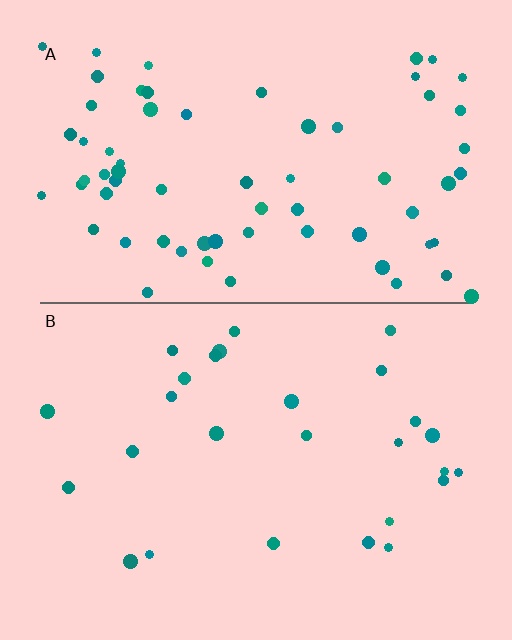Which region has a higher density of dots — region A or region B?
A (the top).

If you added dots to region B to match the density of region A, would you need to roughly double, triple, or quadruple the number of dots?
Approximately double.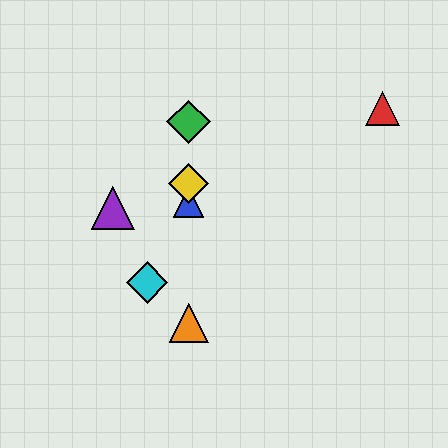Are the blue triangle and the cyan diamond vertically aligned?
No, the blue triangle is at x≈189 and the cyan diamond is at x≈147.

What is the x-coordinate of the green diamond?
The green diamond is at x≈189.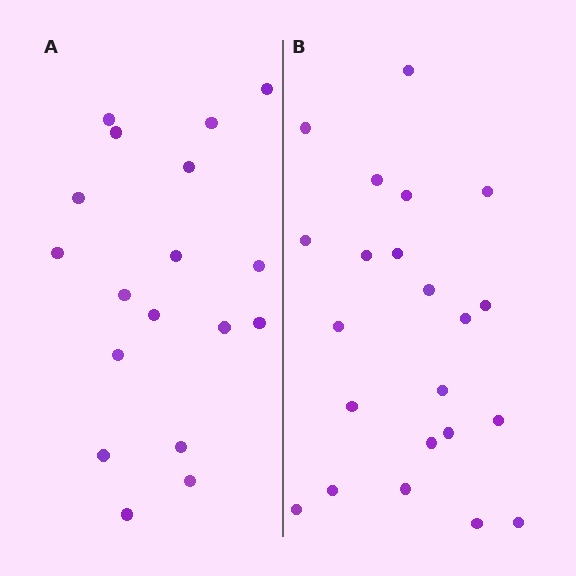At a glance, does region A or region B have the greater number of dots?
Region B (the right region) has more dots.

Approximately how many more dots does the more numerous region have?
Region B has about 4 more dots than region A.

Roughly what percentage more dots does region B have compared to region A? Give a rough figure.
About 20% more.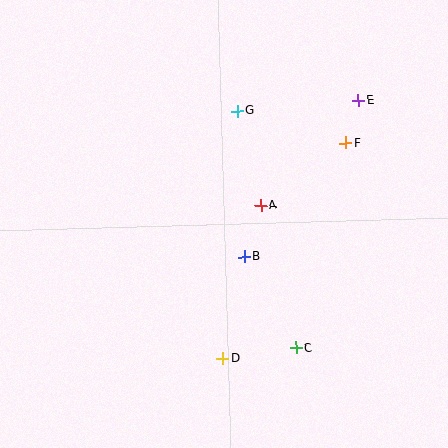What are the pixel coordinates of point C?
Point C is at (296, 348).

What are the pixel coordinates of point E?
Point E is at (358, 101).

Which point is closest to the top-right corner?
Point E is closest to the top-right corner.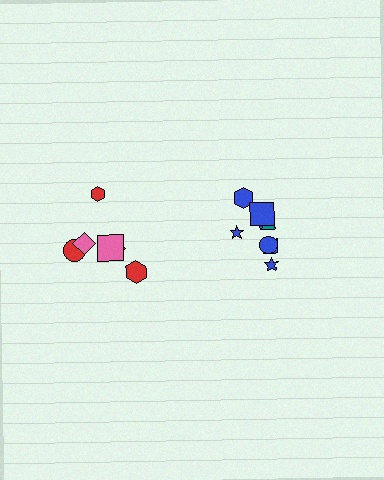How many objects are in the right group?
There are 8 objects.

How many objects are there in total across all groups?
There are 14 objects.